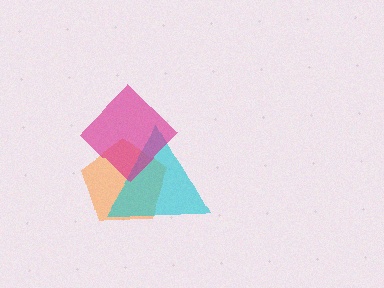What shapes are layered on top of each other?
The layered shapes are: an orange pentagon, a cyan triangle, a magenta diamond.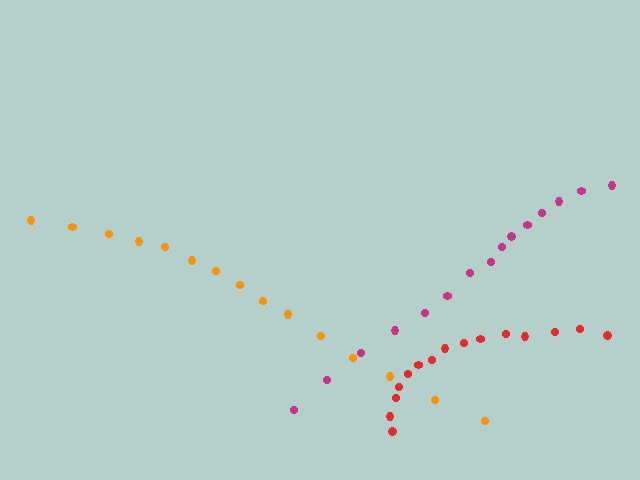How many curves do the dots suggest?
There are 3 distinct paths.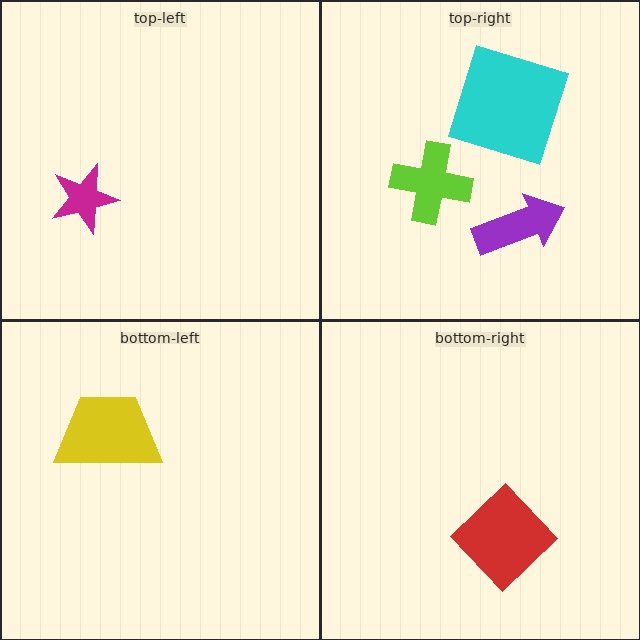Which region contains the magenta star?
The top-left region.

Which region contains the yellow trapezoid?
The bottom-left region.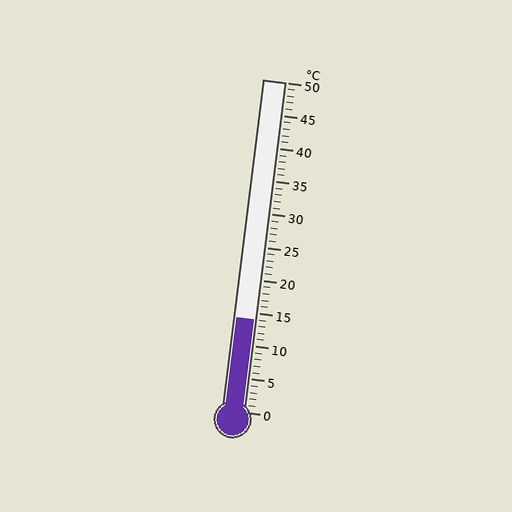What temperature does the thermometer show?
The thermometer shows approximately 14°C.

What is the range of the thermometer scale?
The thermometer scale ranges from 0°C to 50°C.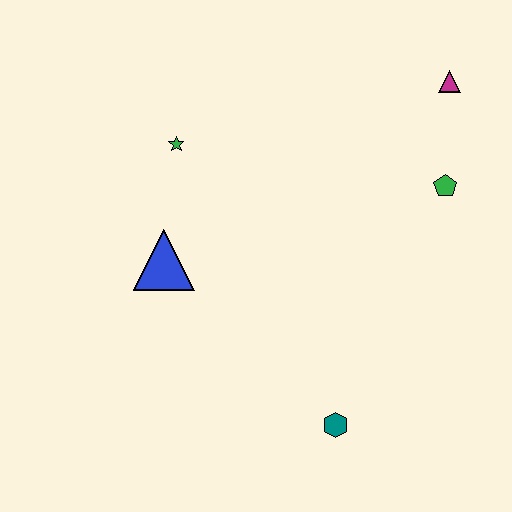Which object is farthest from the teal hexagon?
The magenta triangle is farthest from the teal hexagon.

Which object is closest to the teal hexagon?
The blue triangle is closest to the teal hexagon.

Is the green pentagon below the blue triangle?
No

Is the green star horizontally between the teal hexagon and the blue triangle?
Yes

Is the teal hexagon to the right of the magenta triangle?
No